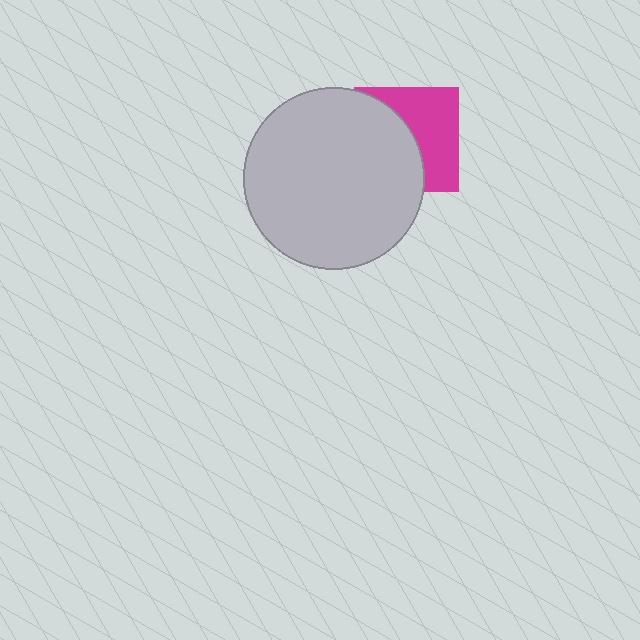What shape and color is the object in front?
The object in front is a light gray circle.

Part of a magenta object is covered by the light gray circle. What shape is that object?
It is a square.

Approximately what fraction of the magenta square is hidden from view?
Roughly 52% of the magenta square is hidden behind the light gray circle.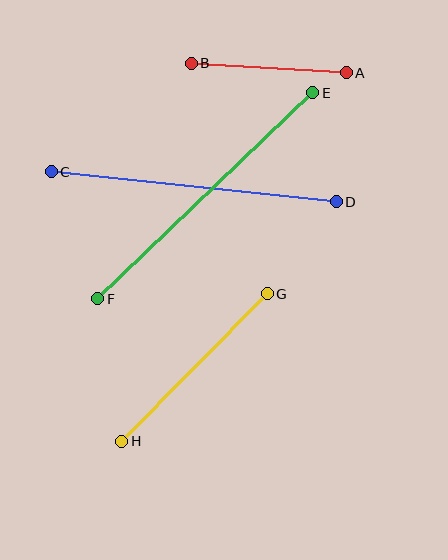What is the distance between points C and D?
The distance is approximately 287 pixels.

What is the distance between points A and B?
The distance is approximately 155 pixels.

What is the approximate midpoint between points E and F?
The midpoint is at approximately (205, 196) pixels.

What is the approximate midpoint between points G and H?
The midpoint is at approximately (194, 367) pixels.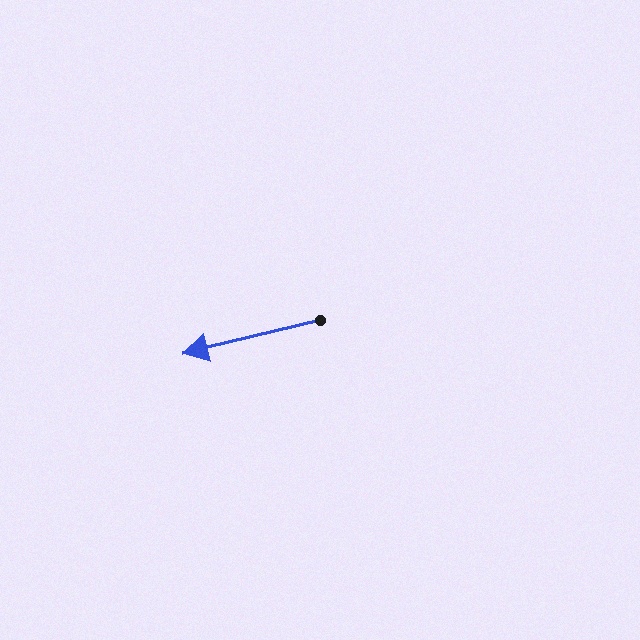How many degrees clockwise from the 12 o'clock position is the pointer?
Approximately 256 degrees.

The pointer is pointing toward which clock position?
Roughly 9 o'clock.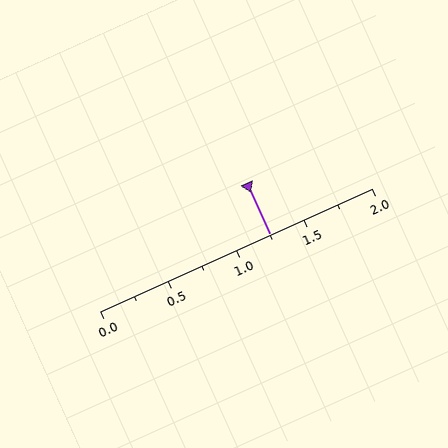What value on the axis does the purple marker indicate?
The marker indicates approximately 1.25.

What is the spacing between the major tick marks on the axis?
The major ticks are spaced 0.5 apart.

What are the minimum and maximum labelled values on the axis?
The axis runs from 0.0 to 2.0.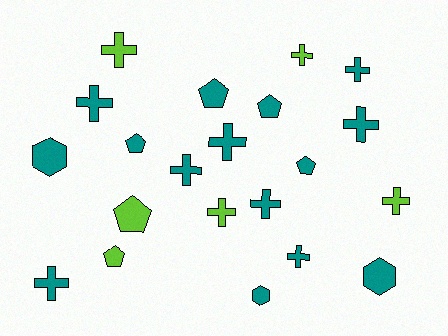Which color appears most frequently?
Teal, with 15 objects.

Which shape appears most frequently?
Cross, with 12 objects.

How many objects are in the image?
There are 21 objects.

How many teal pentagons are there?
There are 4 teal pentagons.